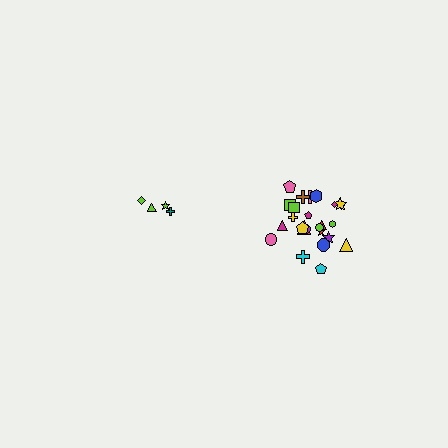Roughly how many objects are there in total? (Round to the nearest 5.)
Roughly 30 objects in total.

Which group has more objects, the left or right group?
The right group.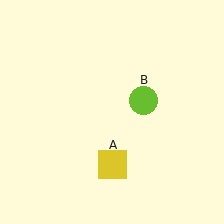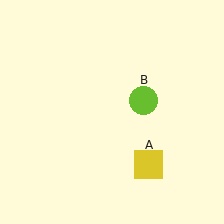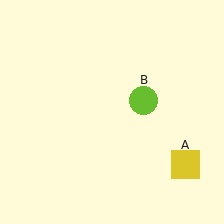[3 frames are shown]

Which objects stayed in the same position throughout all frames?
Lime circle (object B) remained stationary.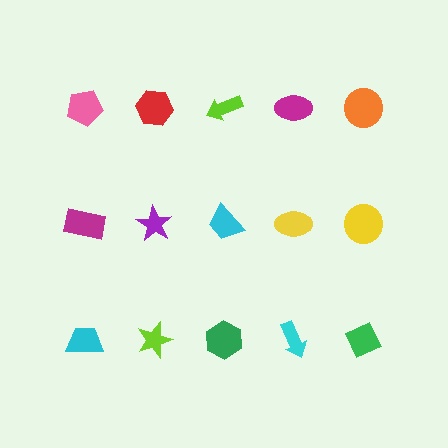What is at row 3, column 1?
A cyan trapezoid.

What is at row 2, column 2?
A purple star.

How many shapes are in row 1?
5 shapes.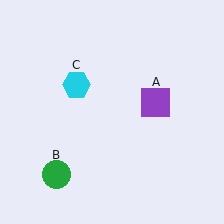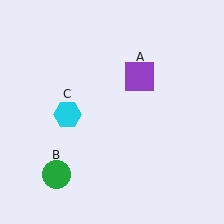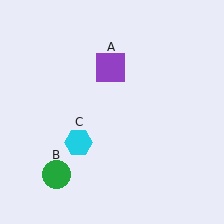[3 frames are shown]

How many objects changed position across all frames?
2 objects changed position: purple square (object A), cyan hexagon (object C).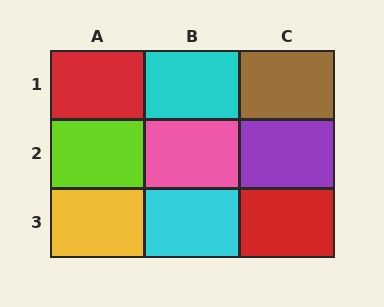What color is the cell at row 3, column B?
Cyan.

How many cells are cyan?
2 cells are cyan.